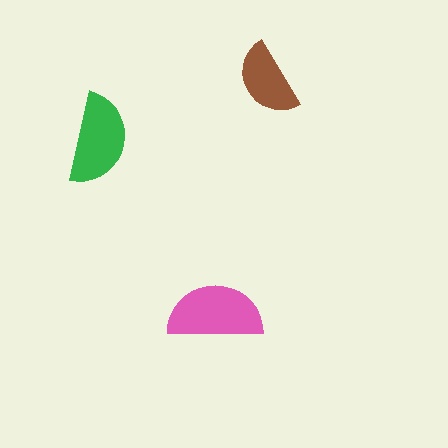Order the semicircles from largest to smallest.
the pink one, the green one, the brown one.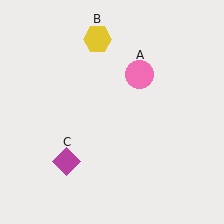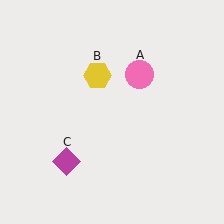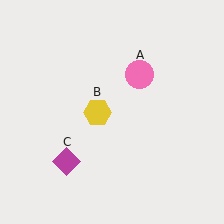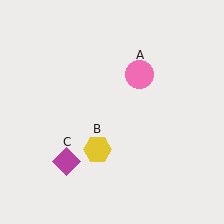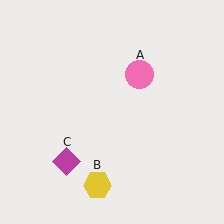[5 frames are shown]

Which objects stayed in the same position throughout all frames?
Pink circle (object A) and magenta diamond (object C) remained stationary.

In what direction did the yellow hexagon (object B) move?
The yellow hexagon (object B) moved down.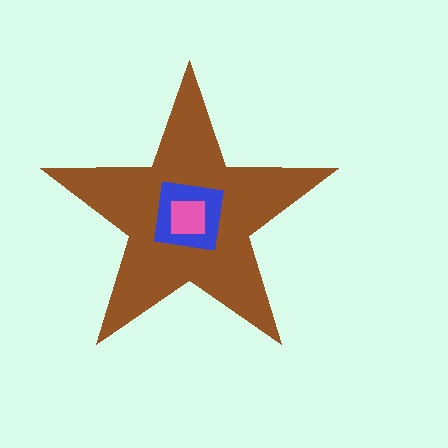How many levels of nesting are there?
3.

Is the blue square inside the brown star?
Yes.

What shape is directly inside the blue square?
The pink square.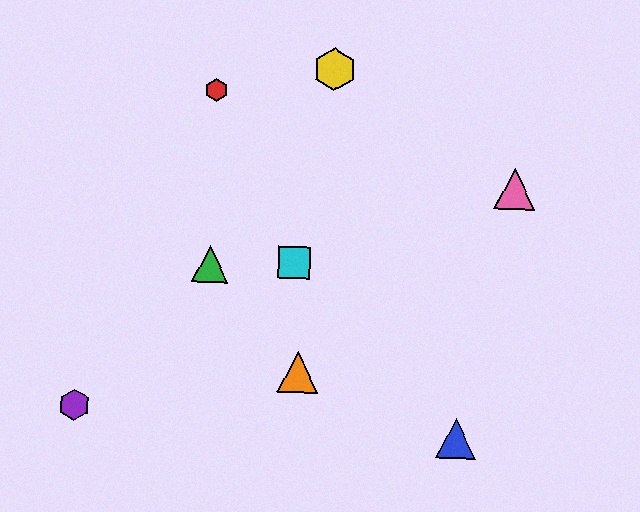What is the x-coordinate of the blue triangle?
The blue triangle is at x≈456.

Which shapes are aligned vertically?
The red hexagon, the green triangle are aligned vertically.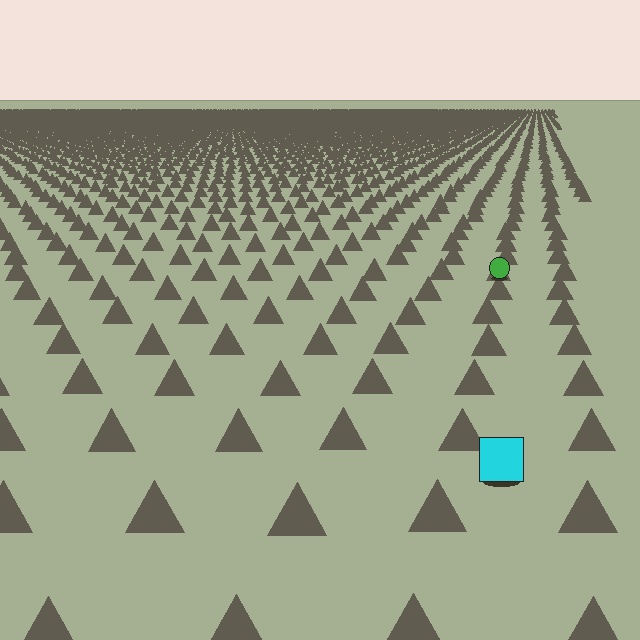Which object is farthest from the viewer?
The green circle is farthest from the viewer. It appears smaller and the ground texture around it is denser.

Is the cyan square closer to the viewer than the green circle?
Yes. The cyan square is closer — you can tell from the texture gradient: the ground texture is coarser near it.